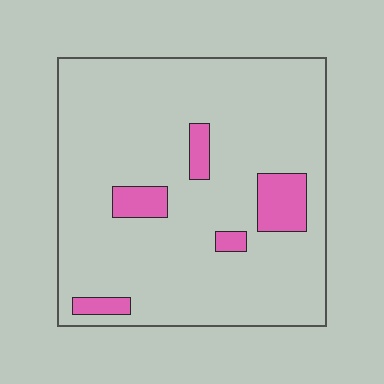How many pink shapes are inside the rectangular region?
5.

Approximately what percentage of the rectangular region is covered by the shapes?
Approximately 10%.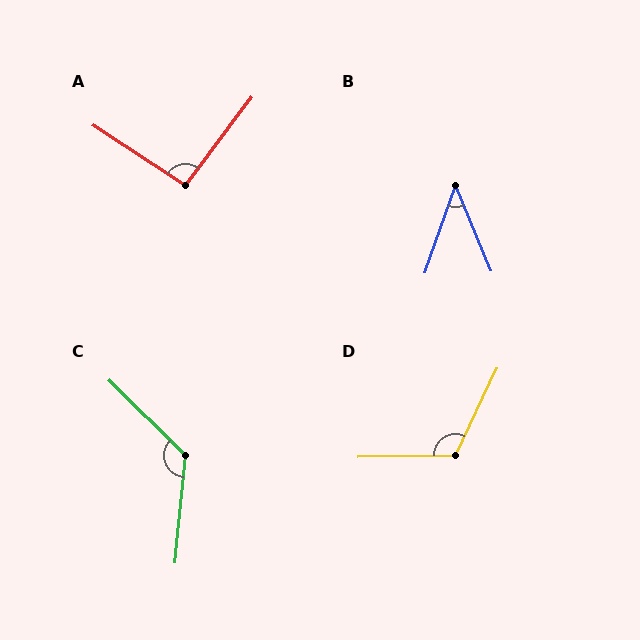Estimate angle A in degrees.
Approximately 94 degrees.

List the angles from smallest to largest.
B (42°), A (94°), D (116°), C (129°).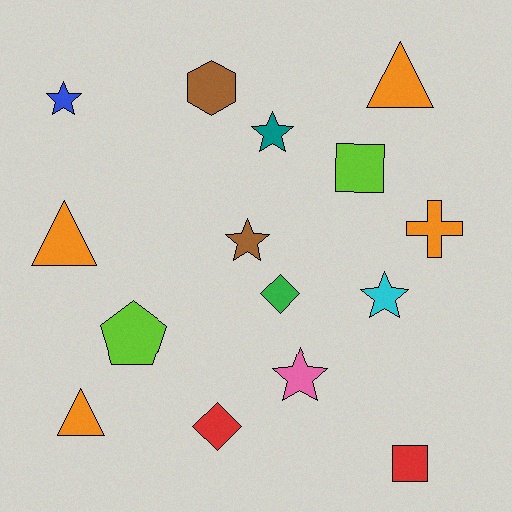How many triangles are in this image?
There are 3 triangles.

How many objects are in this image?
There are 15 objects.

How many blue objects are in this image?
There is 1 blue object.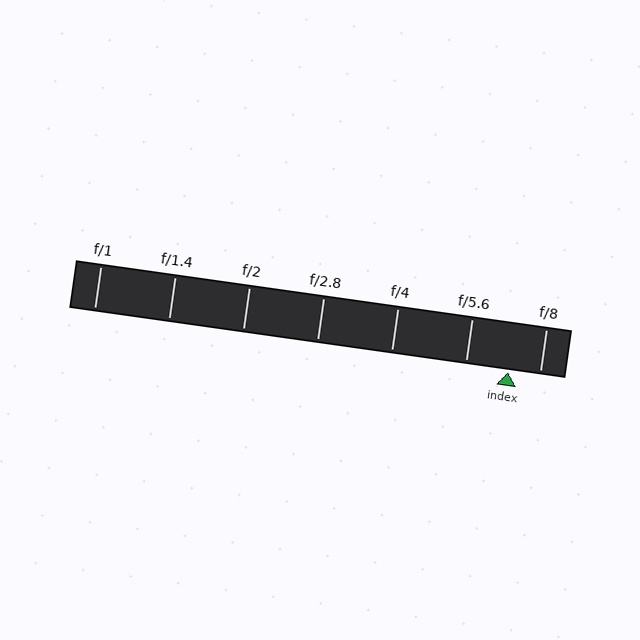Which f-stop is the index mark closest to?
The index mark is closest to f/8.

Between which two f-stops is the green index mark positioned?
The index mark is between f/5.6 and f/8.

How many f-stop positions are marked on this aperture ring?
There are 7 f-stop positions marked.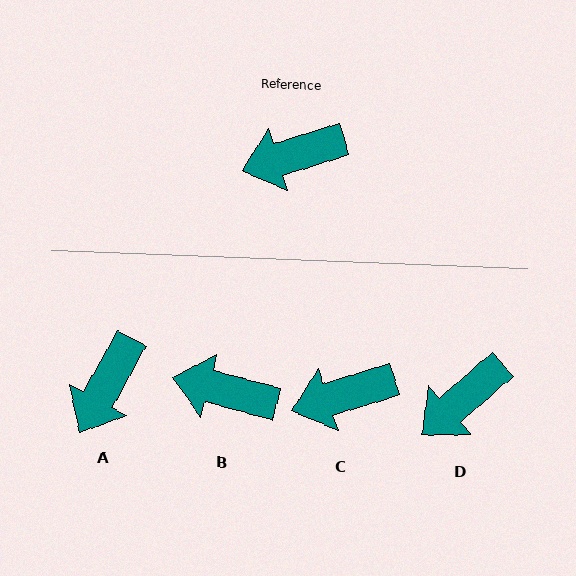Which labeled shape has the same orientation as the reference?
C.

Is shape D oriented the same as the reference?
No, it is off by about 24 degrees.